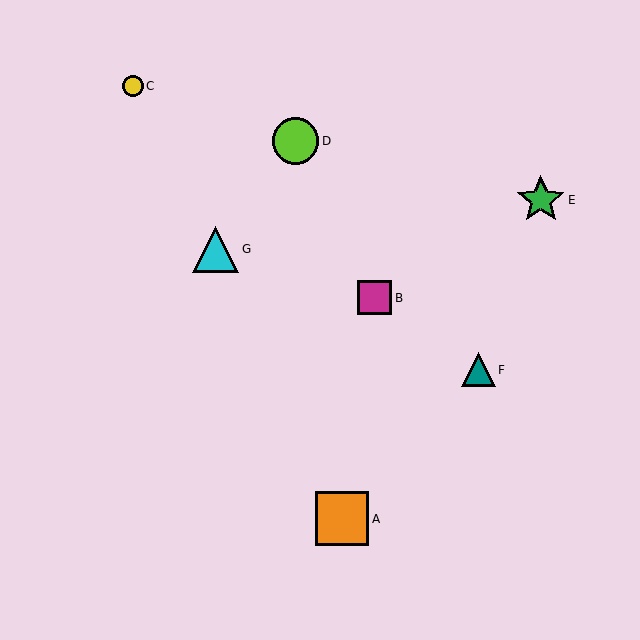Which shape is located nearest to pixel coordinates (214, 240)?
The cyan triangle (labeled G) at (216, 249) is nearest to that location.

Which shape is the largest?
The orange square (labeled A) is the largest.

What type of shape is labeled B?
Shape B is a magenta square.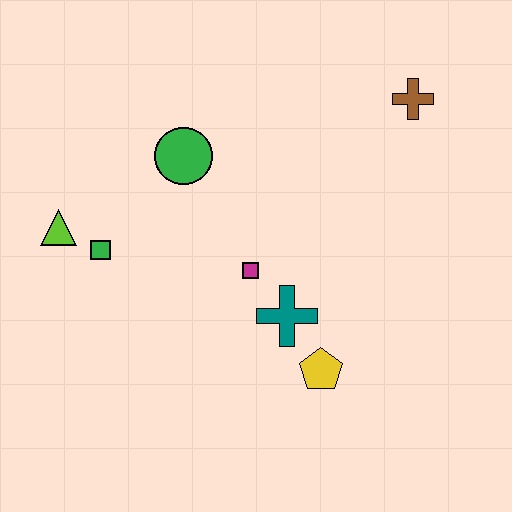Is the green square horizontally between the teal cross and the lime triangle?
Yes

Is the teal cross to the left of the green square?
No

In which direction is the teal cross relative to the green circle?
The teal cross is below the green circle.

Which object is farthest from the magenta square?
The brown cross is farthest from the magenta square.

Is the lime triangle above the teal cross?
Yes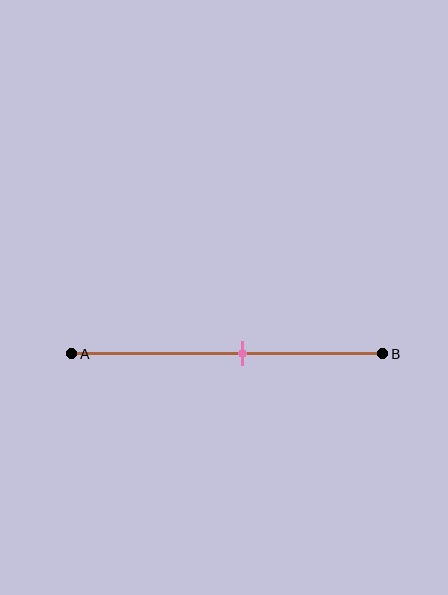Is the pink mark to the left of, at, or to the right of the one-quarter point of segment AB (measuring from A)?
The pink mark is to the right of the one-quarter point of segment AB.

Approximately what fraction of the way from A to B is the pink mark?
The pink mark is approximately 55% of the way from A to B.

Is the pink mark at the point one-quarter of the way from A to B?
No, the mark is at about 55% from A, not at the 25% one-quarter point.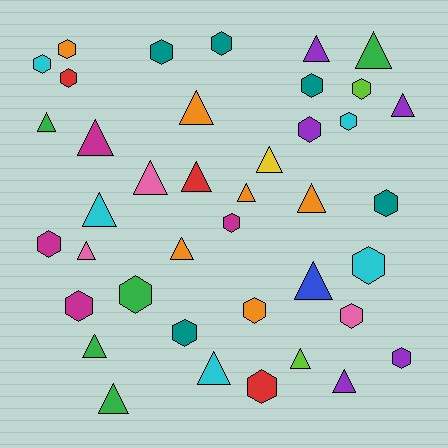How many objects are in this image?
There are 40 objects.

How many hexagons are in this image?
There are 20 hexagons.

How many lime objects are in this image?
There are 2 lime objects.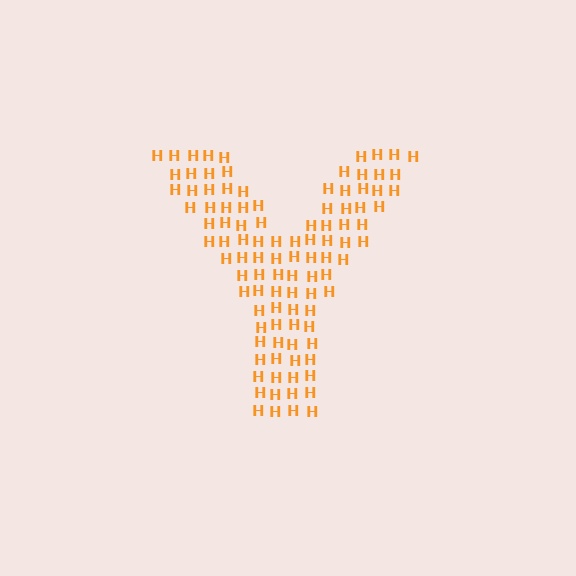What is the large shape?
The large shape is the letter Y.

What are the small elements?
The small elements are letter H's.